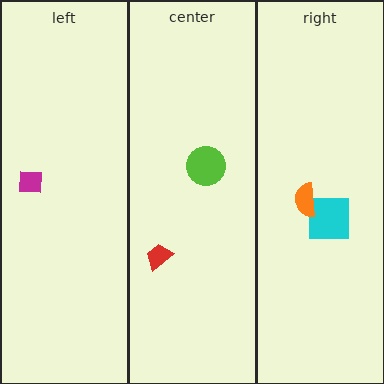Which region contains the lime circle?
The center region.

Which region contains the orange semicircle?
The right region.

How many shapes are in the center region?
2.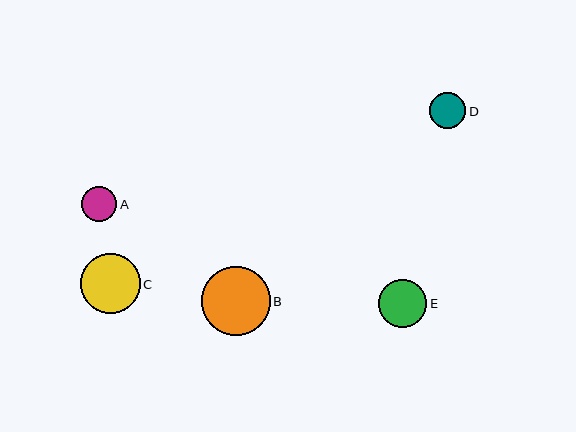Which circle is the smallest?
Circle A is the smallest with a size of approximately 36 pixels.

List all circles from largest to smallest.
From largest to smallest: B, C, E, D, A.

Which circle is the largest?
Circle B is the largest with a size of approximately 68 pixels.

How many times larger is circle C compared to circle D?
Circle C is approximately 1.6 times the size of circle D.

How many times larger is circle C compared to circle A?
Circle C is approximately 1.7 times the size of circle A.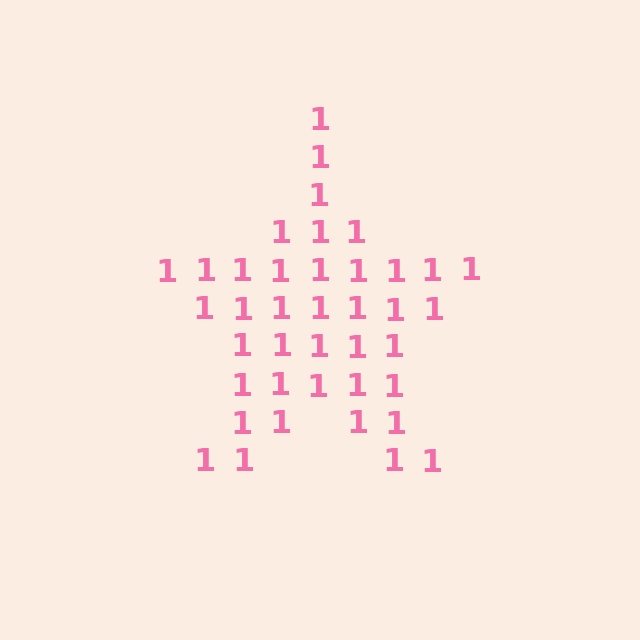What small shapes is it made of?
It is made of small digit 1's.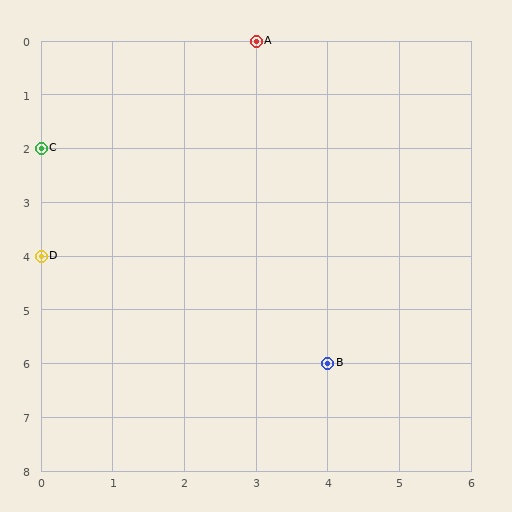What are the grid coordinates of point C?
Point C is at grid coordinates (0, 2).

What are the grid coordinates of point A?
Point A is at grid coordinates (3, 0).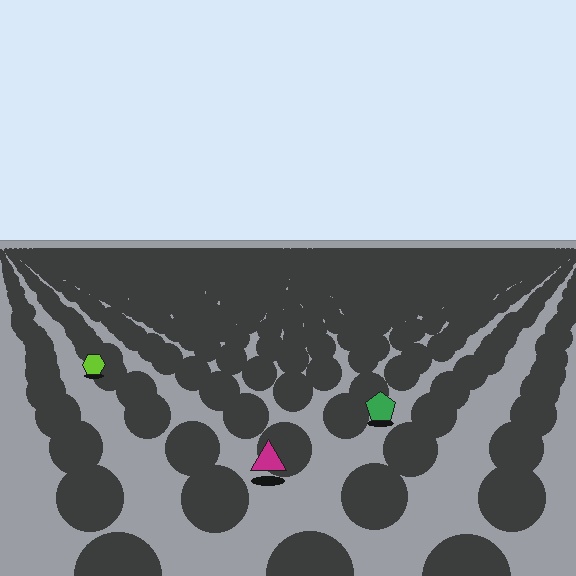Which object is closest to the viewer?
The magenta triangle is closest. The texture marks near it are larger and more spread out.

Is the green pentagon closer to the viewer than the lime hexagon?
Yes. The green pentagon is closer — you can tell from the texture gradient: the ground texture is coarser near it.